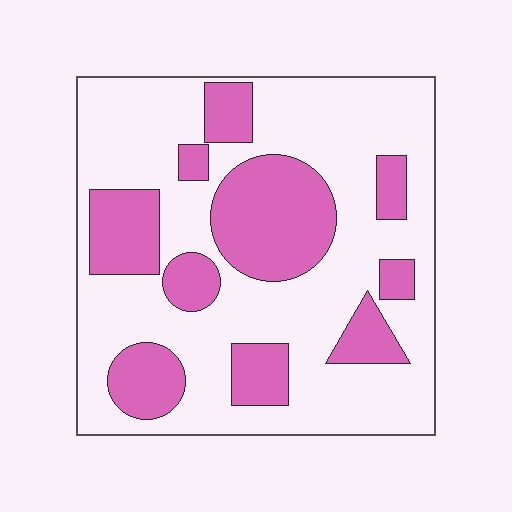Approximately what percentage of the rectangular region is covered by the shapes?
Approximately 30%.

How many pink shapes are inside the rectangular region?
10.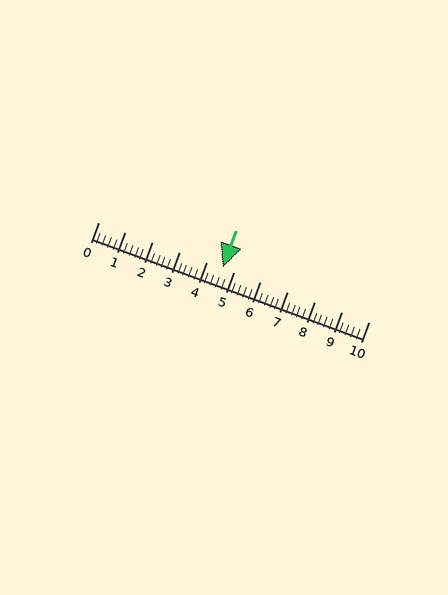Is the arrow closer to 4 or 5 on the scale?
The arrow is closer to 5.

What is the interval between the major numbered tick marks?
The major tick marks are spaced 1 units apart.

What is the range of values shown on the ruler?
The ruler shows values from 0 to 10.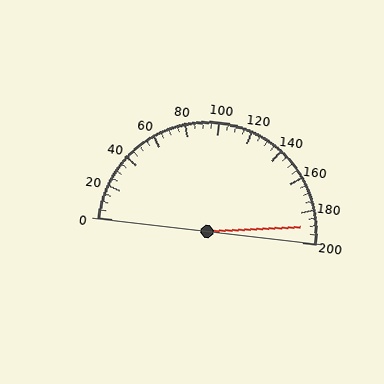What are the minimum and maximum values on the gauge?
The gauge ranges from 0 to 200.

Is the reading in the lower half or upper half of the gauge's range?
The reading is in the upper half of the range (0 to 200).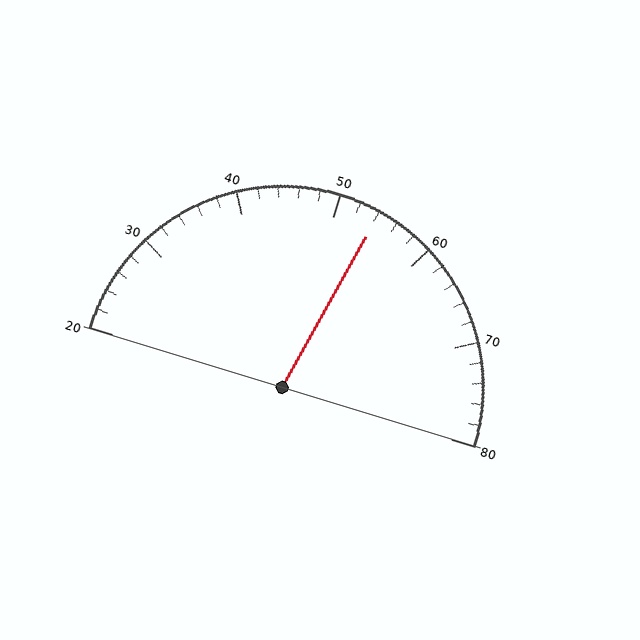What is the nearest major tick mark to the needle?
The nearest major tick mark is 50.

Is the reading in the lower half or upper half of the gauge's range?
The reading is in the upper half of the range (20 to 80).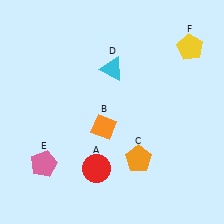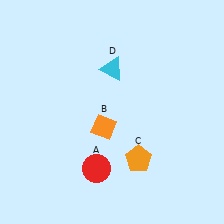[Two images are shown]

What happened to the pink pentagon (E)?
The pink pentagon (E) was removed in Image 2. It was in the bottom-left area of Image 1.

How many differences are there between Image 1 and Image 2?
There are 2 differences between the two images.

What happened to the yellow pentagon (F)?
The yellow pentagon (F) was removed in Image 2. It was in the top-right area of Image 1.